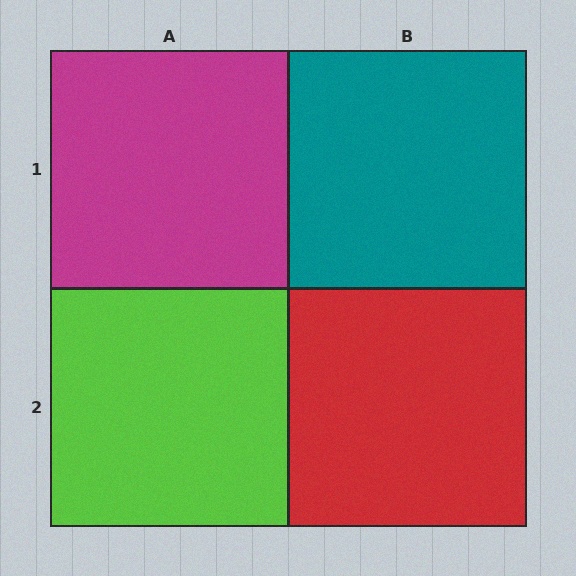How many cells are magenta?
1 cell is magenta.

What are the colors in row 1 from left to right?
Magenta, teal.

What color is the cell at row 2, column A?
Lime.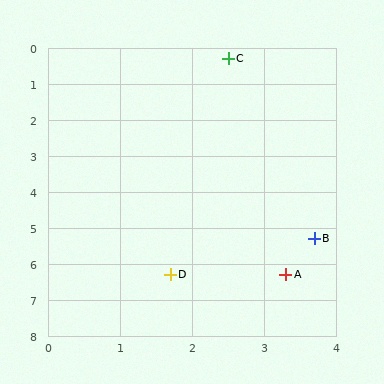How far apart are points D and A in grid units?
Points D and A are about 1.6 grid units apart.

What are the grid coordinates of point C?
Point C is at approximately (2.5, 0.3).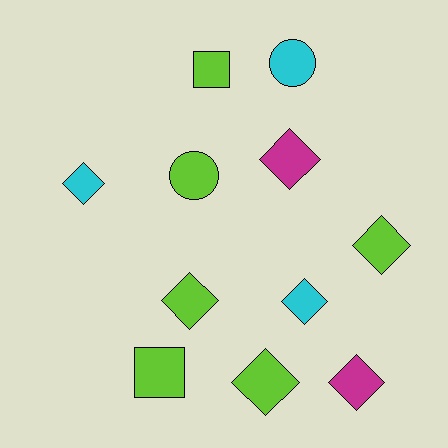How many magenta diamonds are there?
There are 2 magenta diamonds.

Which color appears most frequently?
Lime, with 6 objects.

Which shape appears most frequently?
Diamond, with 7 objects.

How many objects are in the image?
There are 11 objects.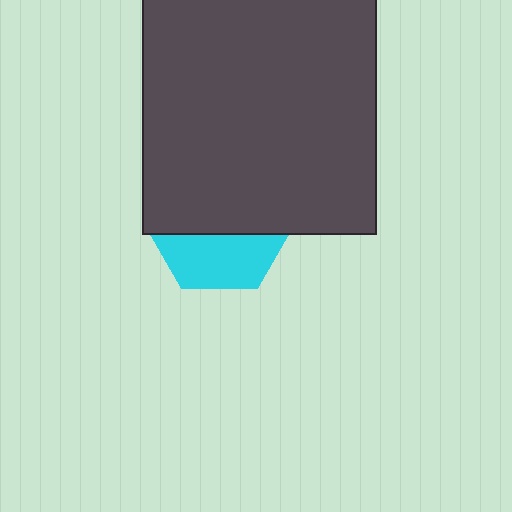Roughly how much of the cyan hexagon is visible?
A small part of it is visible (roughly 38%).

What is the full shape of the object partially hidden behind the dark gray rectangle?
The partially hidden object is a cyan hexagon.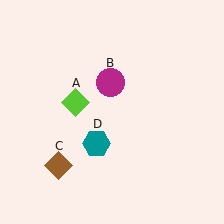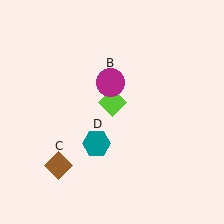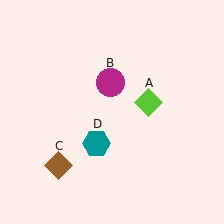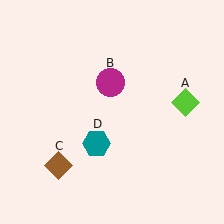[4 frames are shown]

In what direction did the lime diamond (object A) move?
The lime diamond (object A) moved right.